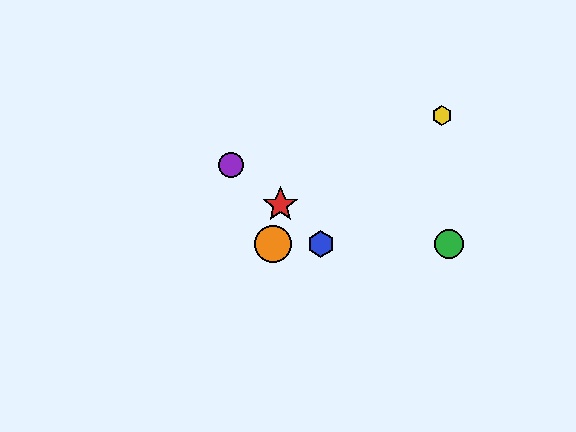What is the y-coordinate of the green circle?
The green circle is at y≈244.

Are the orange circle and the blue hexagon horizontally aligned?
Yes, both are at y≈244.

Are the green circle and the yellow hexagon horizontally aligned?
No, the green circle is at y≈244 and the yellow hexagon is at y≈115.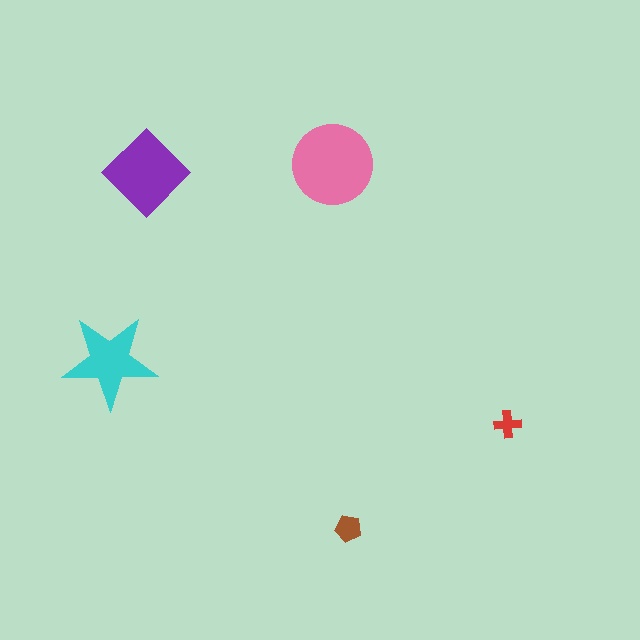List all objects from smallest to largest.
The red cross, the brown pentagon, the cyan star, the purple diamond, the pink circle.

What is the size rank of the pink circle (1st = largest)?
1st.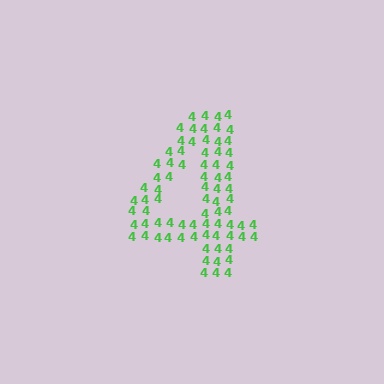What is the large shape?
The large shape is the digit 4.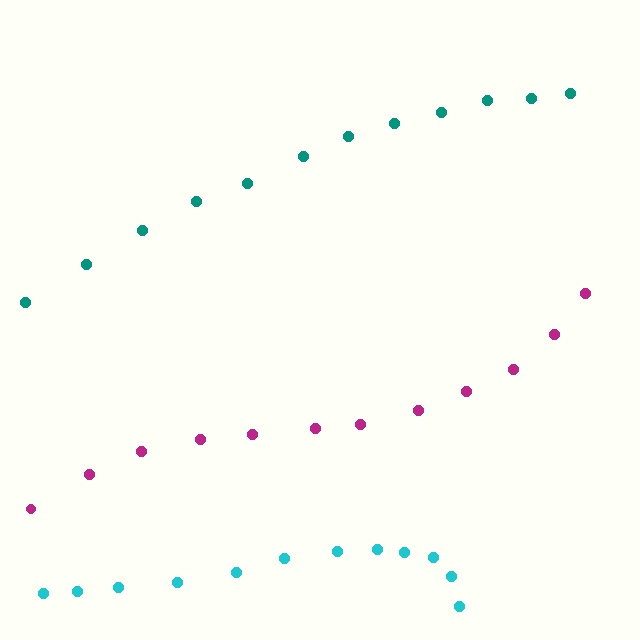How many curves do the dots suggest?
There are 3 distinct paths.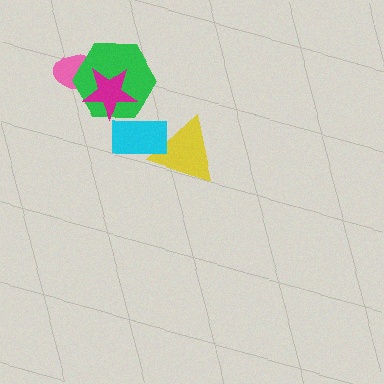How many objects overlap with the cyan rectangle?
2 objects overlap with the cyan rectangle.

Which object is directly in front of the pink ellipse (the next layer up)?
The green hexagon is directly in front of the pink ellipse.